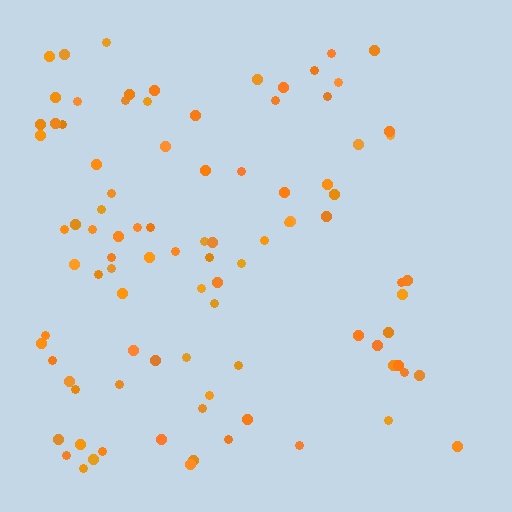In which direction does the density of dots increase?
From right to left, with the left side densest.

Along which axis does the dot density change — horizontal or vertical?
Horizontal.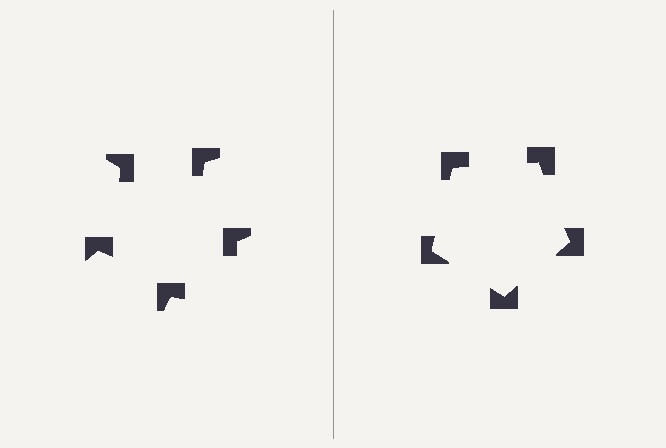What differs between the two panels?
The notched squares are positioned identically on both sides; only the wedge orientations differ. On the right they align to a pentagon; on the left they are misaligned.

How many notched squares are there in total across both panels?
10 — 5 on each side.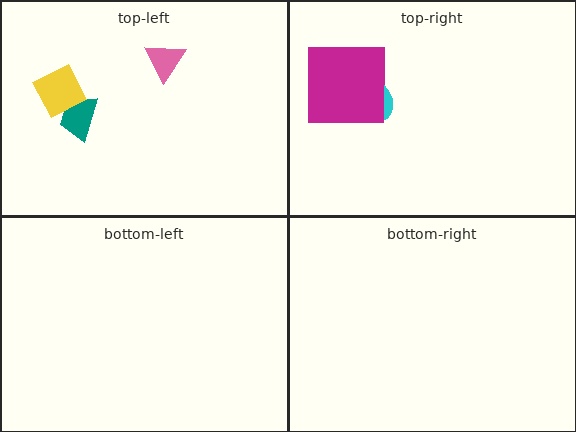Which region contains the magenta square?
The top-right region.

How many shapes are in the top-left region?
3.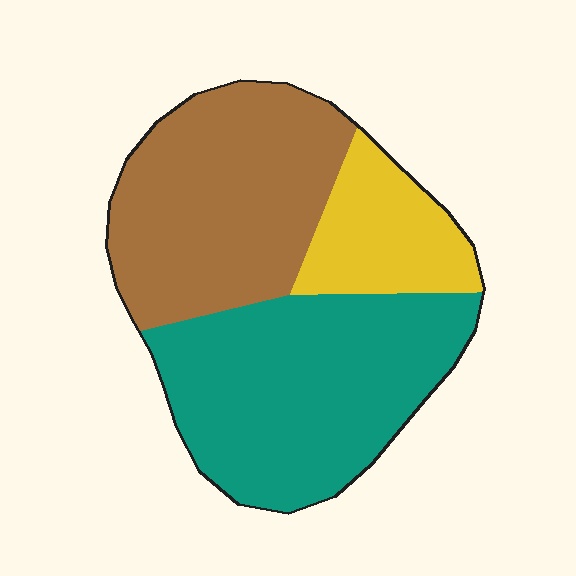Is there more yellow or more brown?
Brown.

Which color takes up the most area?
Teal, at roughly 45%.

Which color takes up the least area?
Yellow, at roughly 15%.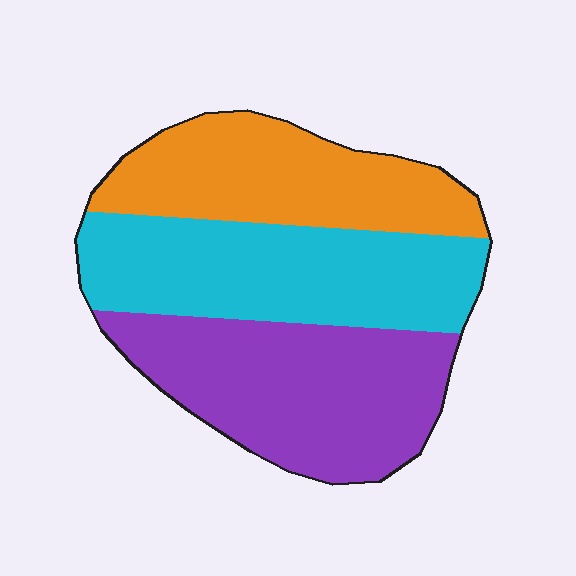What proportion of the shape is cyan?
Cyan covers roughly 35% of the shape.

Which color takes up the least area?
Orange, at roughly 30%.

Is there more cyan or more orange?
Cyan.